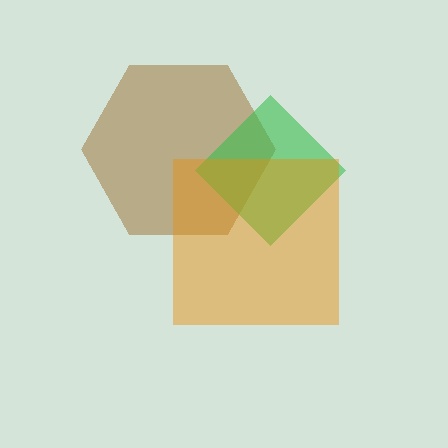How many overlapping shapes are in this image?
There are 3 overlapping shapes in the image.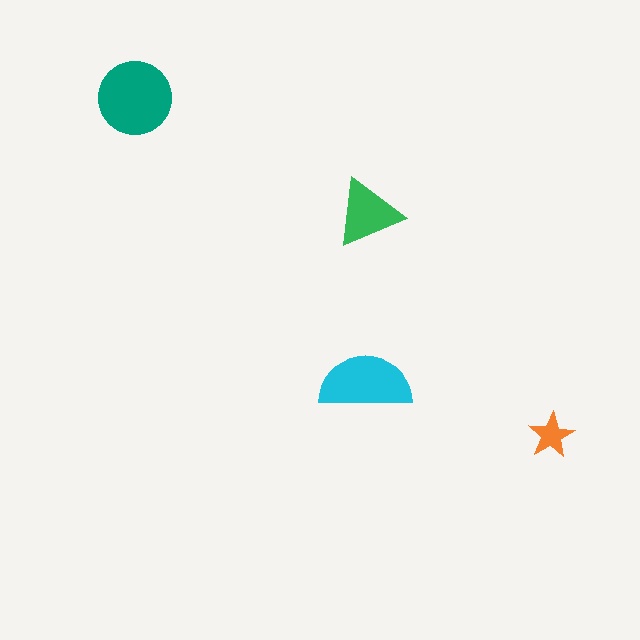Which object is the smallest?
The orange star.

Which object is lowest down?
The orange star is bottommost.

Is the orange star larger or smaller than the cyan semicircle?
Smaller.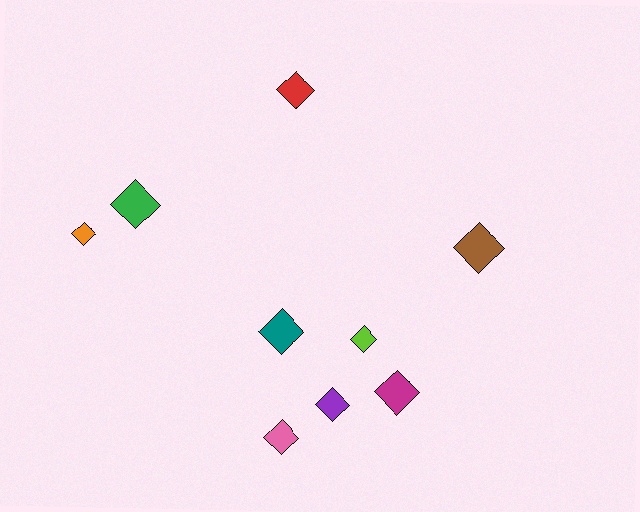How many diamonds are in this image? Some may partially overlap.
There are 9 diamonds.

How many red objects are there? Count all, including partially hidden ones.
There is 1 red object.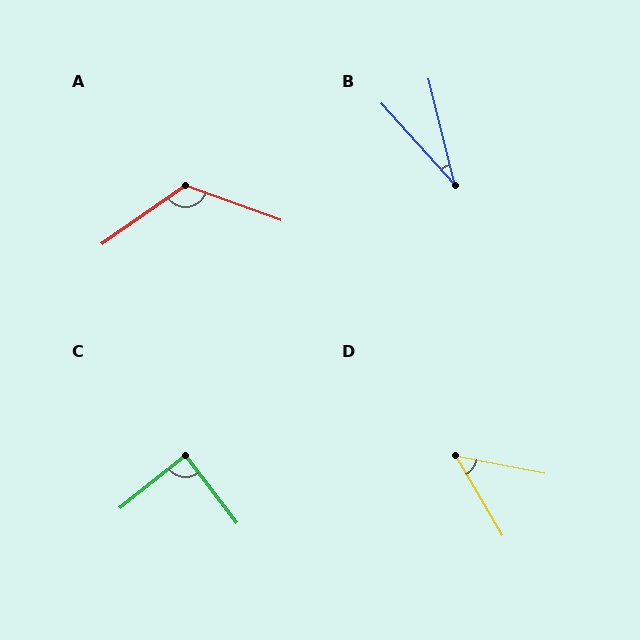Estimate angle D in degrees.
Approximately 49 degrees.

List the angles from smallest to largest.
B (28°), D (49°), C (89°), A (125°).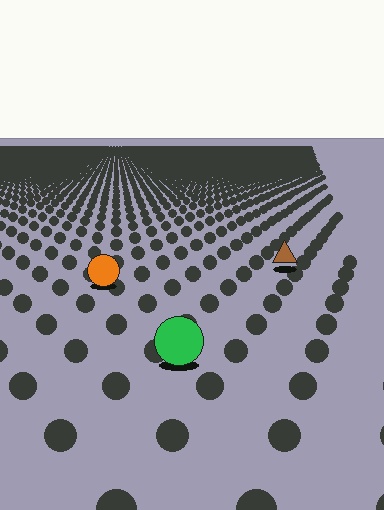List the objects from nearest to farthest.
From nearest to farthest: the green circle, the orange circle, the brown triangle.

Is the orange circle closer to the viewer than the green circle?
No. The green circle is closer — you can tell from the texture gradient: the ground texture is coarser near it.